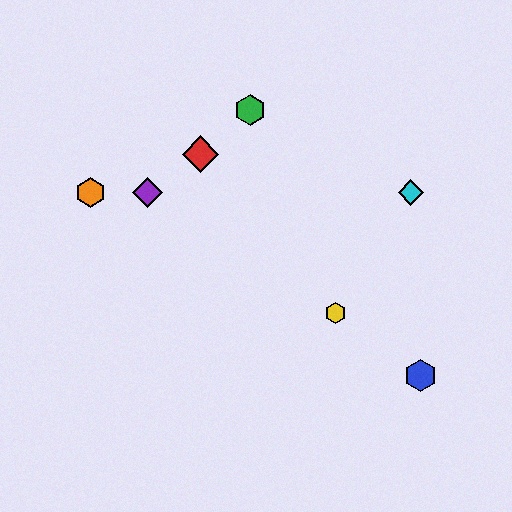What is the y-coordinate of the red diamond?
The red diamond is at y≈154.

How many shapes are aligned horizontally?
3 shapes (the purple diamond, the orange hexagon, the cyan diamond) are aligned horizontally.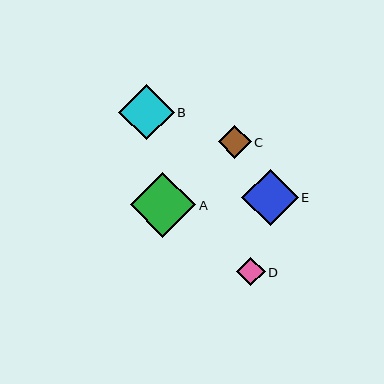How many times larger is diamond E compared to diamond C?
Diamond E is approximately 1.7 times the size of diamond C.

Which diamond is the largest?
Diamond A is the largest with a size of approximately 66 pixels.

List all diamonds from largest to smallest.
From largest to smallest: A, E, B, C, D.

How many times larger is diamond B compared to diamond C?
Diamond B is approximately 1.7 times the size of diamond C.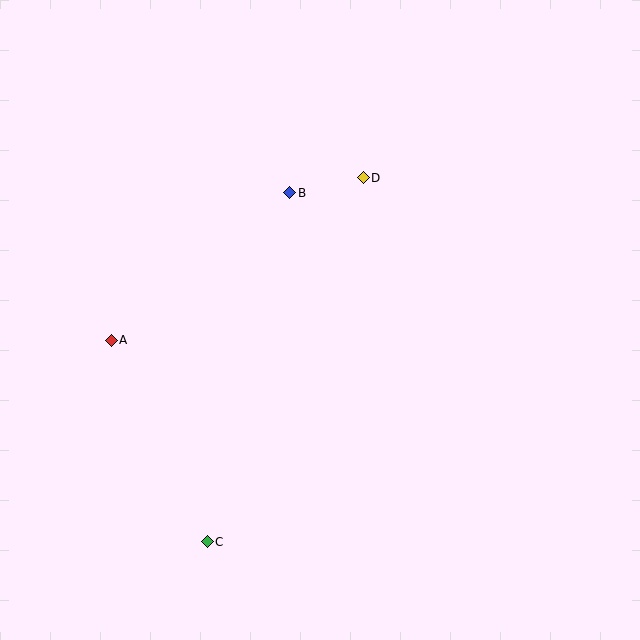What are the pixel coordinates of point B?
Point B is at (290, 193).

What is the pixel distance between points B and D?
The distance between B and D is 75 pixels.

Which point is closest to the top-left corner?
Point B is closest to the top-left corner.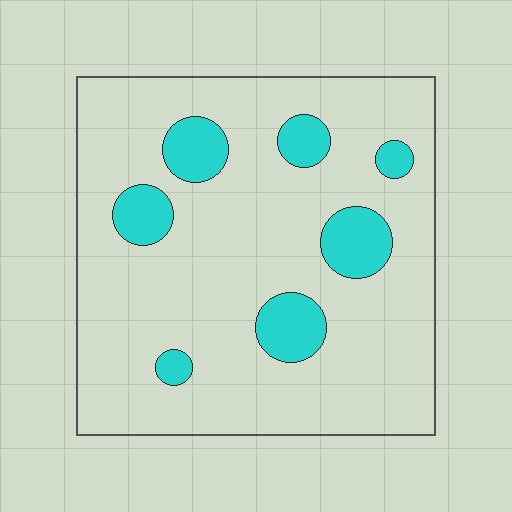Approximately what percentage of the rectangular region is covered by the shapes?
Approximately 15%.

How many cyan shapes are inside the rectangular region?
7.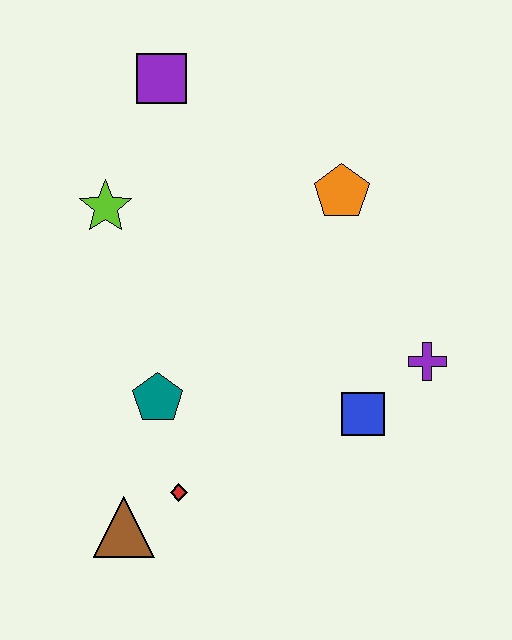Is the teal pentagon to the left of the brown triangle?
No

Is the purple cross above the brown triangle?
Yes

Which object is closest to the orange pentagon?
The purple cross is closest to the orange pentagon.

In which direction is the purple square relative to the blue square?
The purple square is above the blue square.